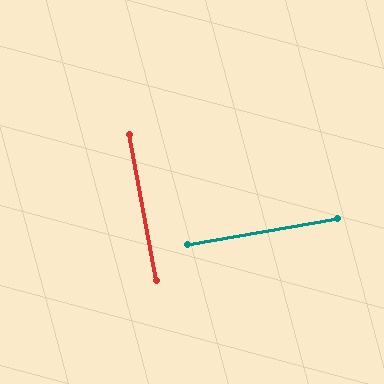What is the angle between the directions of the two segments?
Approximately 89 degrees.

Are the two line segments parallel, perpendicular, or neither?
Perpendicular — they meet at approximately 89°.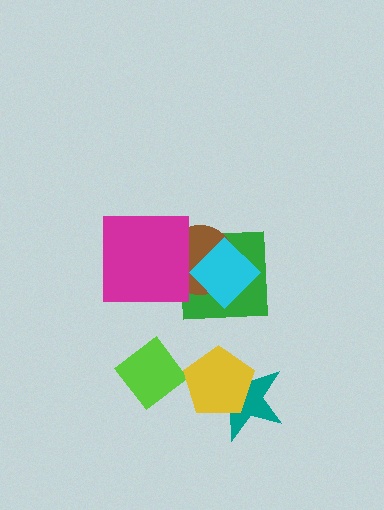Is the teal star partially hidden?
Yes, it is partially covered by another shape.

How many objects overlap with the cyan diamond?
2 objects overlap with the cyan diamond.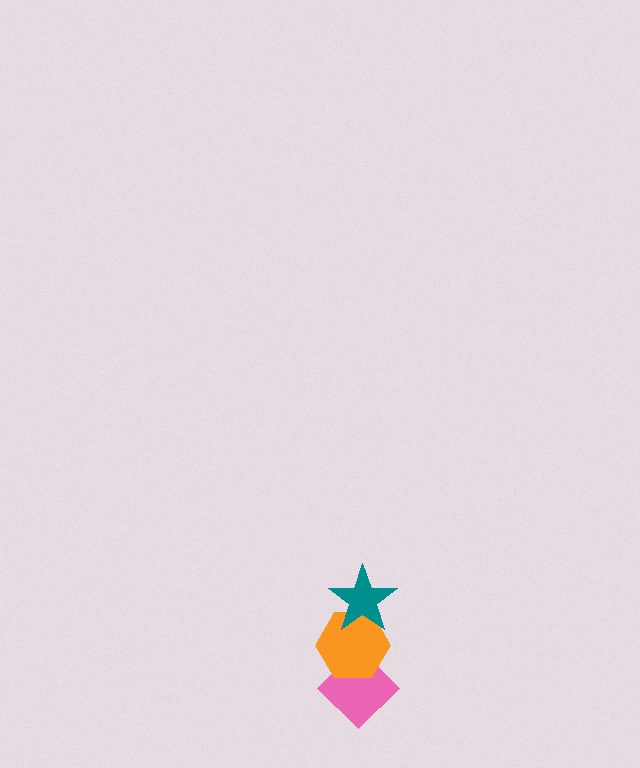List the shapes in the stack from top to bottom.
From top to bottom: the teal star, the orange hexagon, the pink diamond.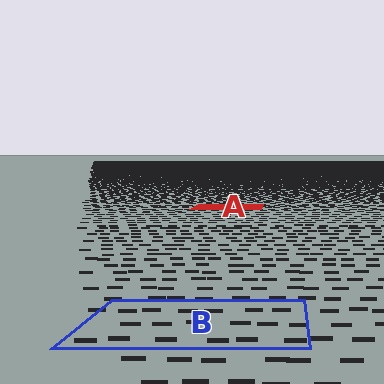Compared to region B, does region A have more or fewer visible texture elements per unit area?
Region A has more texture elements per unit area — they are packed more densely because it is farther away.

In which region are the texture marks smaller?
The texture marks are smaller in region A, because it is farther away.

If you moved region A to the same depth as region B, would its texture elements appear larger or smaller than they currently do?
They would appear larger. At a closer depth, the same texture elements are projected at a bigger on-screen size.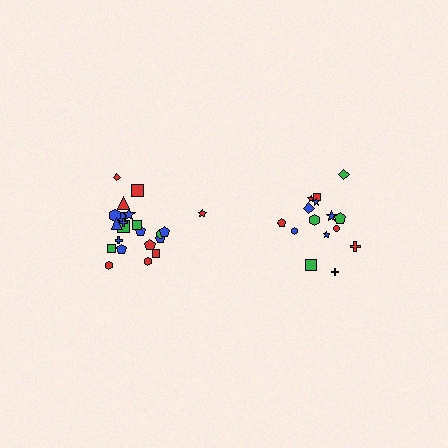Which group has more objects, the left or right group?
The left group.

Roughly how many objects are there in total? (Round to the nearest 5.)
Roughly 35 objects in total.